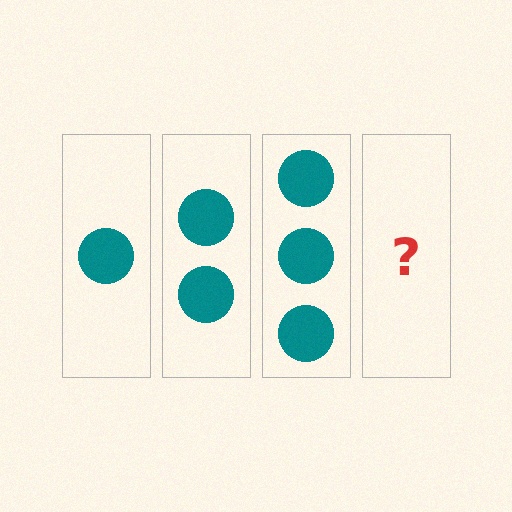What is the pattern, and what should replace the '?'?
The pattern is that each step adds one more circle. The '?' should be 4 circles.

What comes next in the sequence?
The next element should be 4 circles.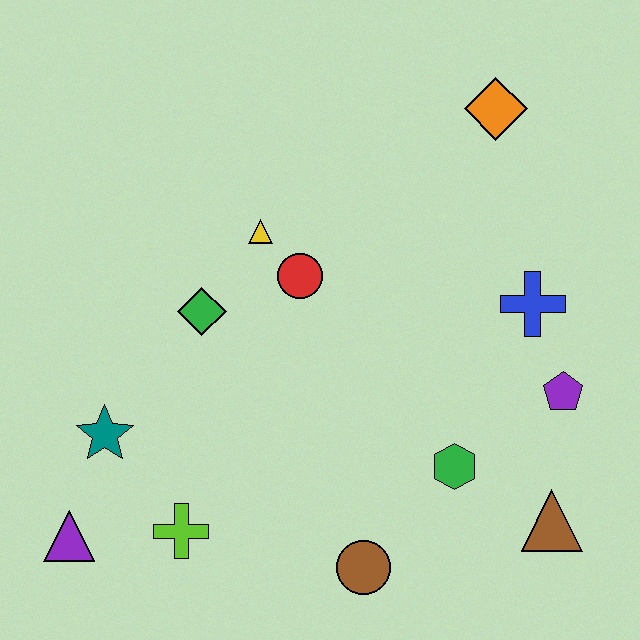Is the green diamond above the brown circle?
Yes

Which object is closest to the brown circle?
The green hexagon is closest to the brown circle.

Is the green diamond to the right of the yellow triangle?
No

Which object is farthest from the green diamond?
The brown triangle is farthest from the green diamond.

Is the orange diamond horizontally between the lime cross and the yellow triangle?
No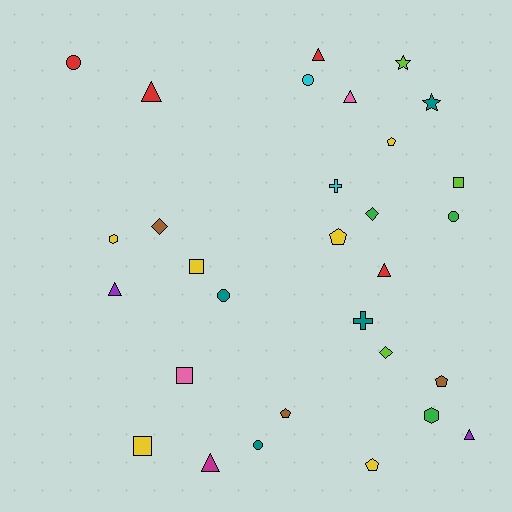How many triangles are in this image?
There are 7 triangles.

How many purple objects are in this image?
There are 2 purple objects.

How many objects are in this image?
There are 30 objects.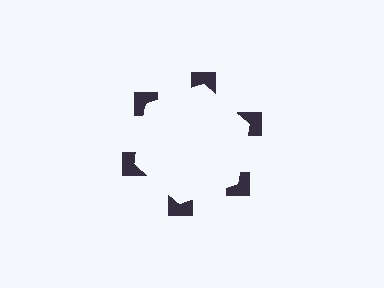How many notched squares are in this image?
There are 6 — one at each vertex of the illusory hexagon.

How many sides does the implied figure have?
6 sides.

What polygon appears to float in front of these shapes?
An illusory hexagon — its edges are inferred from the aligned wedge cuts in the notched squares, not physically drawn.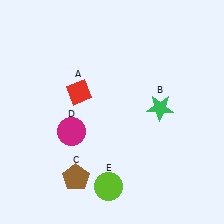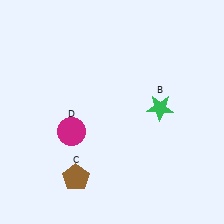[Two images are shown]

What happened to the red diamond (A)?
The red diamond (A) was removed in Image 2. It was in the top-left area of Image 1.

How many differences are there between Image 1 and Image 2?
There are 2 differences between the two images.